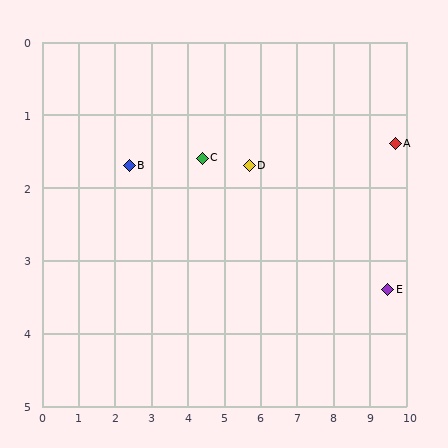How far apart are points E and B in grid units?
Points E and B are about 7.3 grid units apart.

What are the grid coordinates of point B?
Point B is at approximately (2.4, 1.7).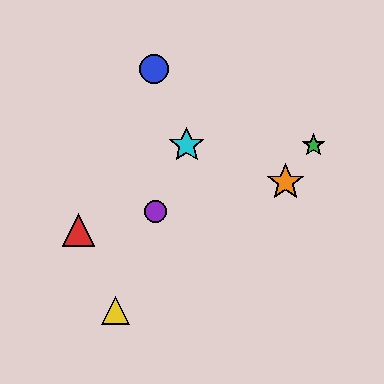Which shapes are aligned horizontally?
The green star, the cyan star are aligned horizontally.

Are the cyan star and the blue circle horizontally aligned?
No, the cyan star is at y≈145 and the blue circle is at y≈69.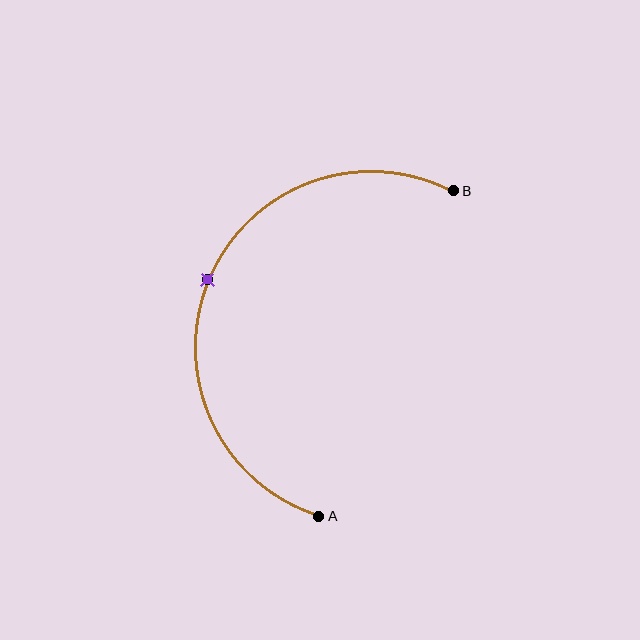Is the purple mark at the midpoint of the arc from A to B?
Yes. The purple mark lies on the arc at equal arc-length from both A and B — it is the arc midpoint.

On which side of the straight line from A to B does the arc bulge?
The arc bulges to the left of the straight line connecting A and B.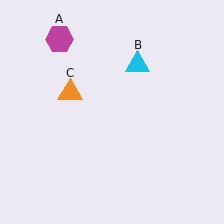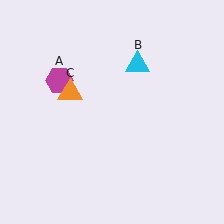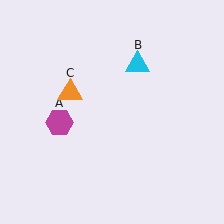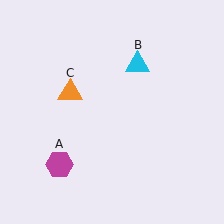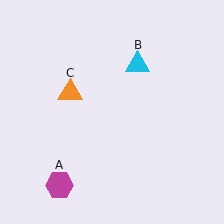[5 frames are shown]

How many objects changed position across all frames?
1 object changed position: magenta hexagon (object A).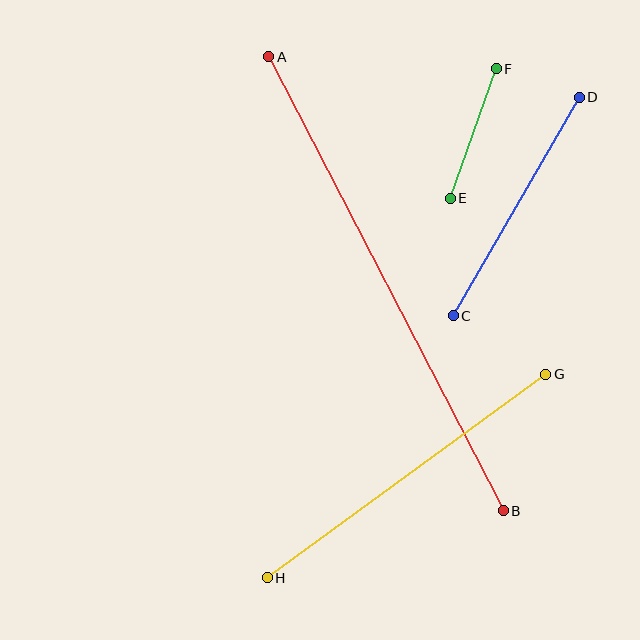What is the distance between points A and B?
The distance is approximately 511 pixels.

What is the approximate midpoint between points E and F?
The midpoint is at approximately (473, 133) pixels.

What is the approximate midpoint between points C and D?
The midpoint is at approximately (516, 207) pixels.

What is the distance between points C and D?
The distance is approximately 252 pixels.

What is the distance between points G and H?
The distance is approximately 345 pixels.